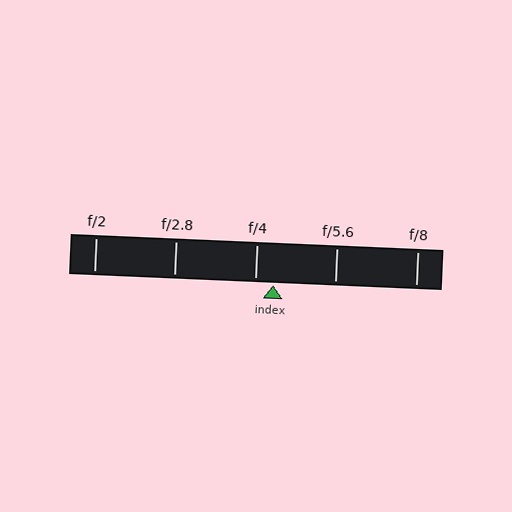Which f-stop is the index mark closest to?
The index mark is closest to f/4.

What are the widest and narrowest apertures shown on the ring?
The widest aperture shown is f/2 and the narrowest is f/8.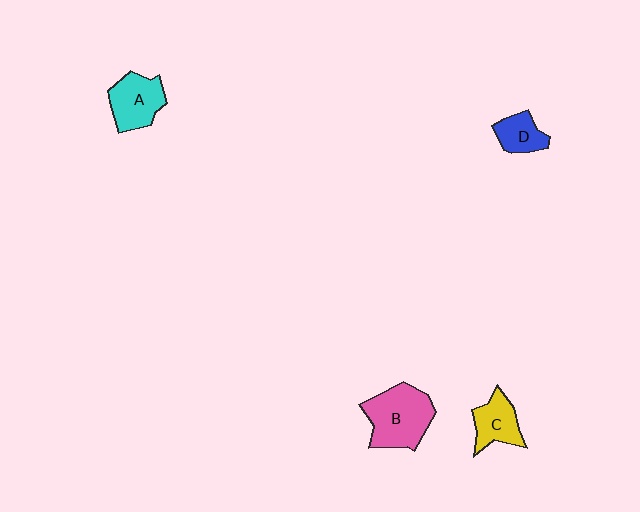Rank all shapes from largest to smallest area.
From largest to smallest: B (pink), A (cyan), C (yellow), D (blue).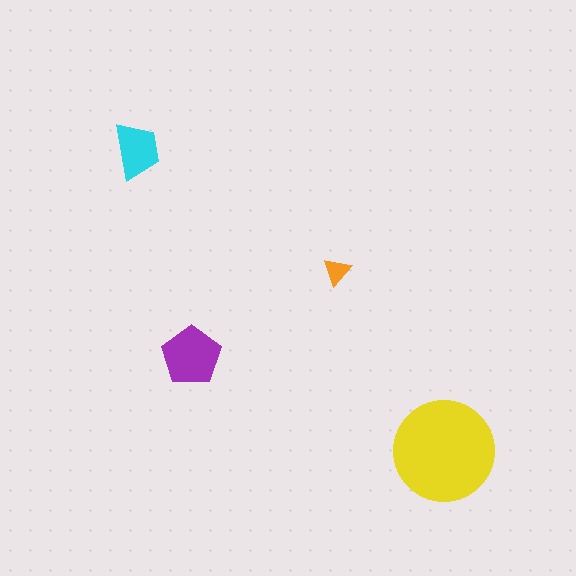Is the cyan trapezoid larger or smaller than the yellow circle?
Smaller.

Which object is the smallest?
The orange triangle.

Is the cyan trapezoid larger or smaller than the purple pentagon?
Smaller.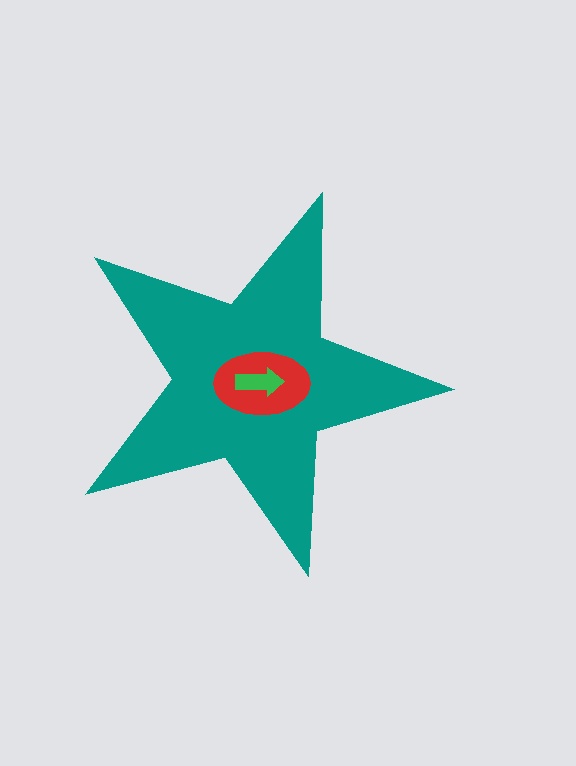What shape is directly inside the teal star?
The red ellipse.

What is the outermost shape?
The teal star.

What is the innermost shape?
The green arrow.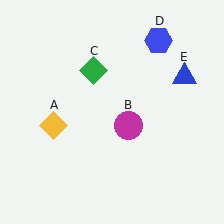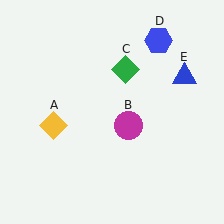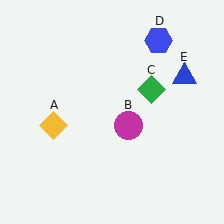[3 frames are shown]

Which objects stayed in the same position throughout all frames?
Yellow diamond (object A) and magenta circle (object B) and blue hexagon (object D) and blue triangle (object E) remained stationary.